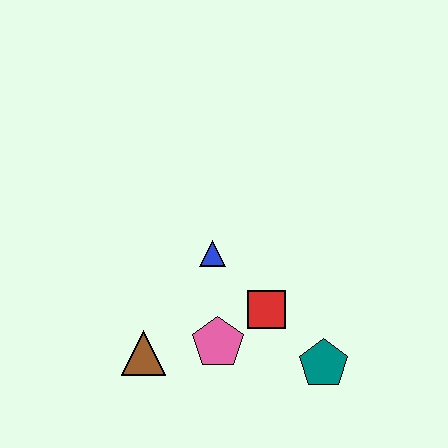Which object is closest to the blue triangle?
The red square is closest to the blue triangle.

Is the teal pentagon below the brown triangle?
Yes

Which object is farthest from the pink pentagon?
The teal pentagon is farthest from the pink pentagon.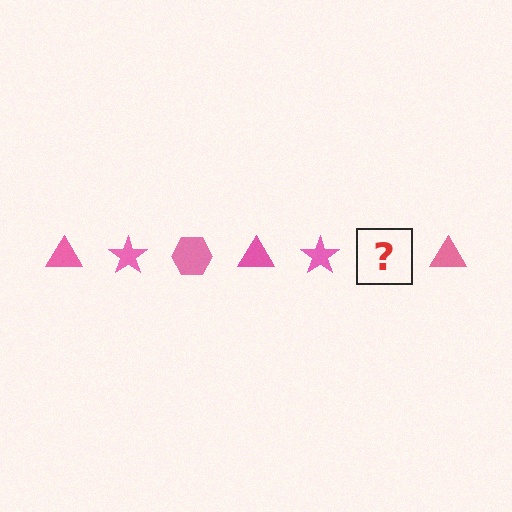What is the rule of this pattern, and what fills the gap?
The rule is that the pattern cycles through triangle, star, hexagon shapes in pink. The gap should be filled with a pink hexagon.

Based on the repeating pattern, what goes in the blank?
The blank should be a pink hexagon.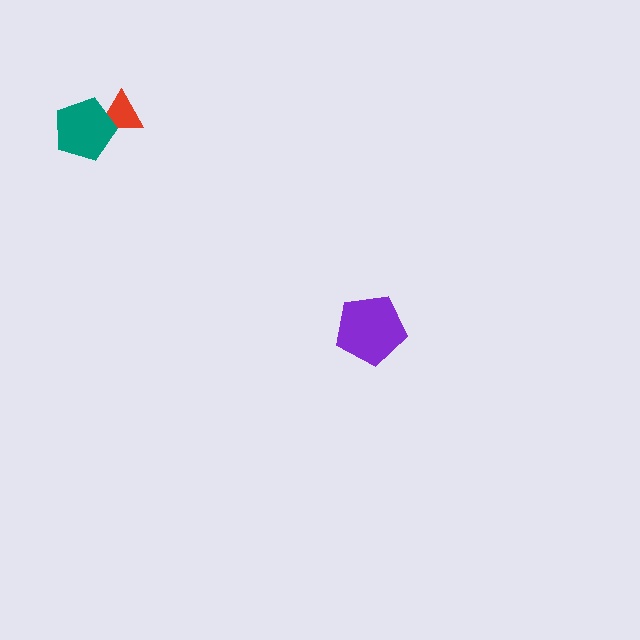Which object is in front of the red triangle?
The teal pentagon is in front of the red triangle.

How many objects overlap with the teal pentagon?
1 object overlaps with the teal pentagon.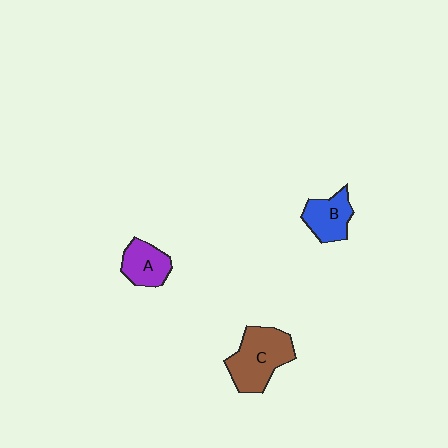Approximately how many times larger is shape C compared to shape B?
Approximately 1.6 times.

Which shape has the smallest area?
Shape A (purple).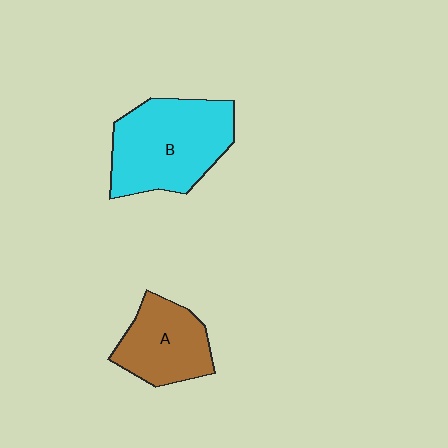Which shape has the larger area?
Shape B (cyan).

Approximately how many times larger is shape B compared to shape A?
Approximately 1.5 times.